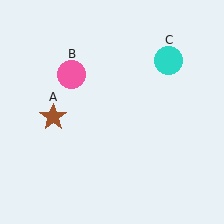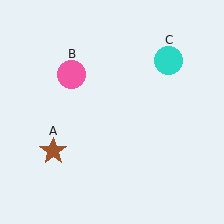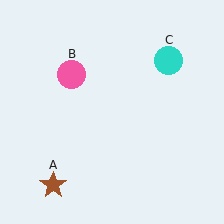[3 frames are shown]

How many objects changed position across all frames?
1 object changed position: brown star (object A).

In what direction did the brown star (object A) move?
The brown star (object A) moved down.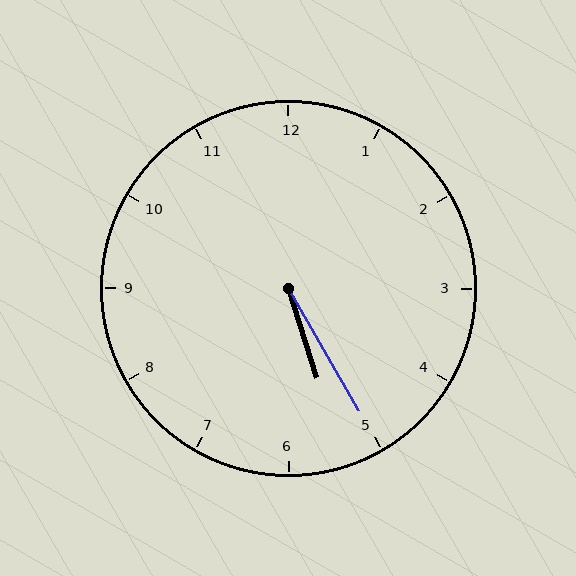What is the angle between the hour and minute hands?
Approximately 12 degrees.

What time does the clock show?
5:25.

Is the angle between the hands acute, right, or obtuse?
It is acute.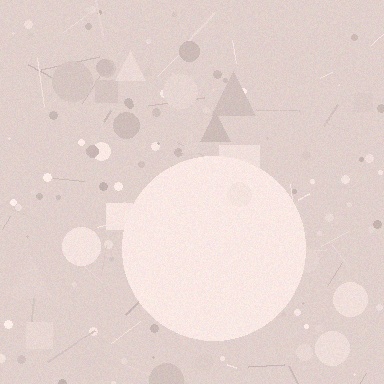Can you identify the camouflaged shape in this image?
The camouflaged shape is a circle.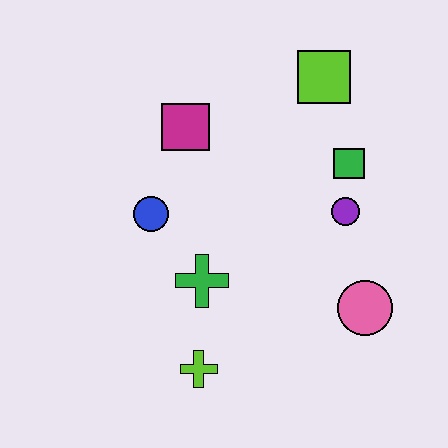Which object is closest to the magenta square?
The blue circle is closest to the magenta square.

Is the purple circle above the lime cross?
Yes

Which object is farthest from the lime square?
The lime cross is farthest from the lime square.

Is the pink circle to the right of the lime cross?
Yes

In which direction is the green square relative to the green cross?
The green square is to the right of the green cross.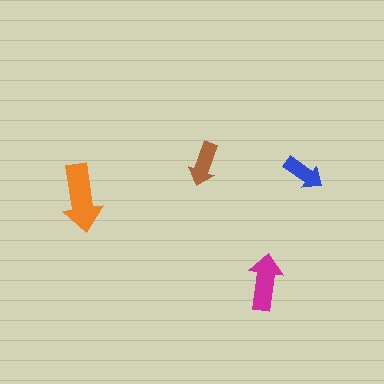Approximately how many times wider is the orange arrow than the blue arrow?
About 1.5 times wider.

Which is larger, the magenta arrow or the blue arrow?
The magenta one.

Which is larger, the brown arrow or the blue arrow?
The brown one.